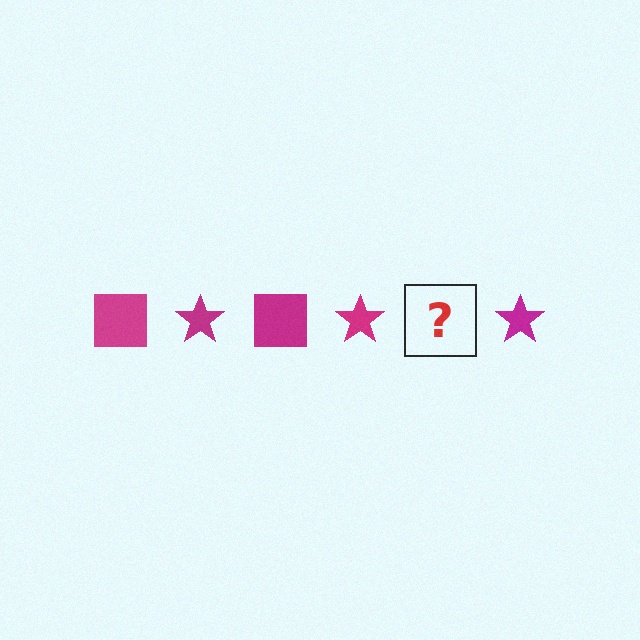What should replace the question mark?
The question mark should be replaced with a magenta square.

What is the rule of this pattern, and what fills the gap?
The rule is that the pattern cycles through square, star shapes in magenta. The gap should be filled with a magenta square.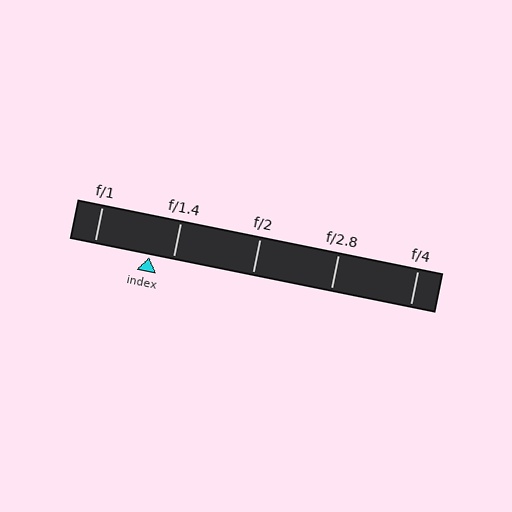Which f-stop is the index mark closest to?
The index mark is closest to f/1.4.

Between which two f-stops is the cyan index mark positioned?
The index mark is between f/1 and f/1.4.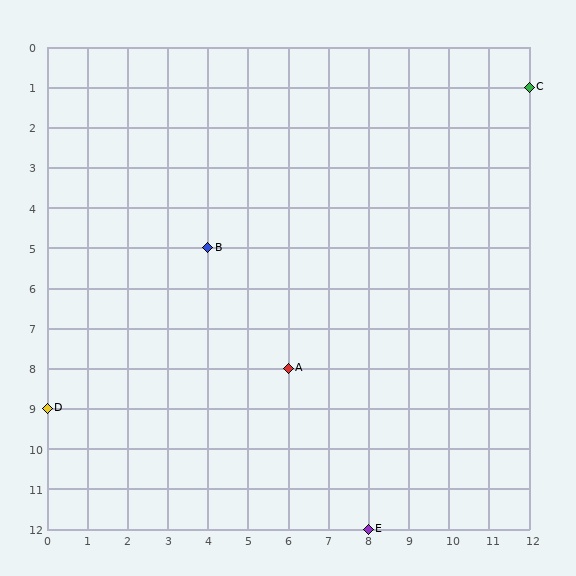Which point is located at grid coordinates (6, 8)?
Point A is at (6, 8).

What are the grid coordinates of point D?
Point D is at grid coordinates (0, 9).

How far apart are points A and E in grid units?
Points A and E are 2 columns and 4 rows apart (about 4.5 grid units diagonally).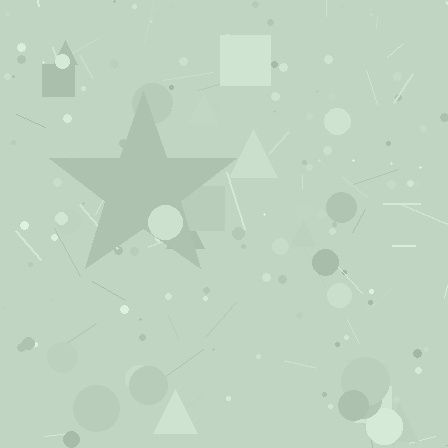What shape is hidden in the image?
A star is hidden in the image.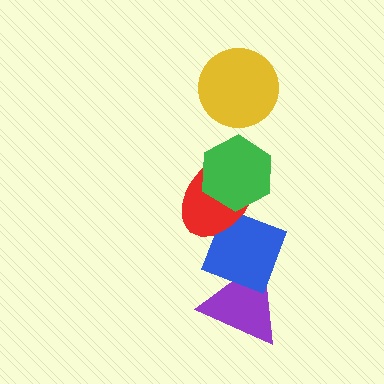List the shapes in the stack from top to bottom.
From top to bottom: the yellow circle, the green hexagon, the red ellipse, the blue diamond, the purple triangle.